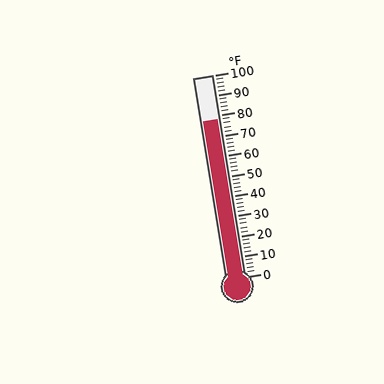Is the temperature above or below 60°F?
The temperature is above 60°F.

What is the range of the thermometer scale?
The thermometer scale ranges from 0°F to 100°F.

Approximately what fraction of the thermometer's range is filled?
The thermometer is filled to approximately 80% of its range.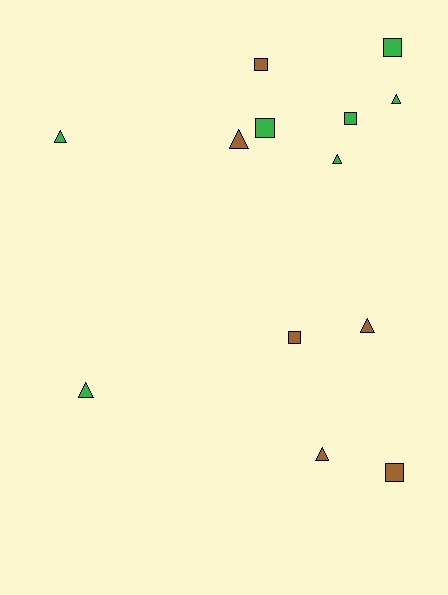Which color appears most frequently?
Green, with 7 objects.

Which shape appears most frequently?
Triangle, with 7 objects.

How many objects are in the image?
There are 13 objects.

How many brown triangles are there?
There are 3 brown triangles.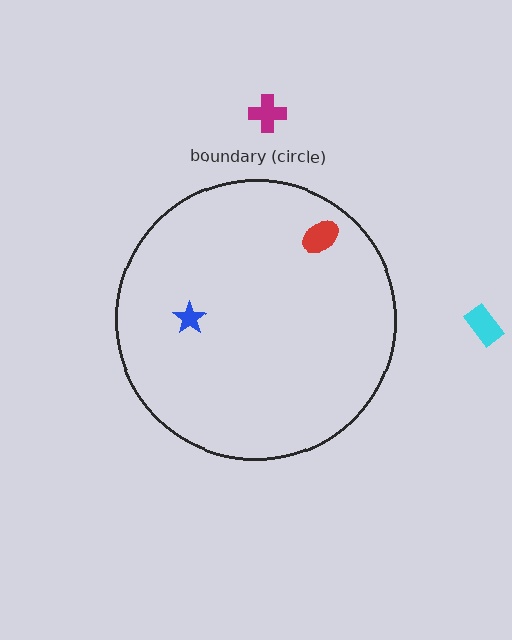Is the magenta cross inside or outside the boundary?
Outside.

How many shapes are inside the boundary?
2 inside, 2 outside.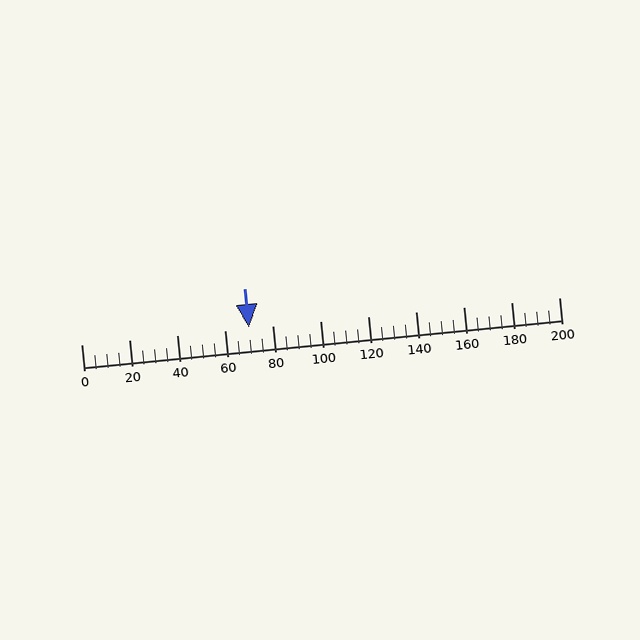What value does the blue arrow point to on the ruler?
The blue arrow points to approximately 70.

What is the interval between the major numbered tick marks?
The major tick marks are spaced 20 units apart.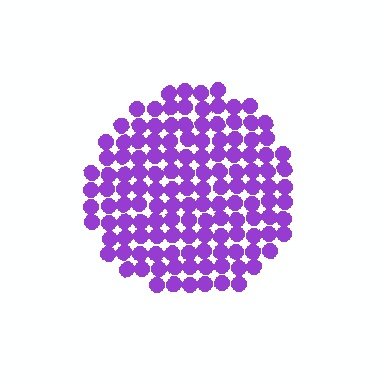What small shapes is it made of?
It is made of small circles.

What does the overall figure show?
The overall figure shows a circle.